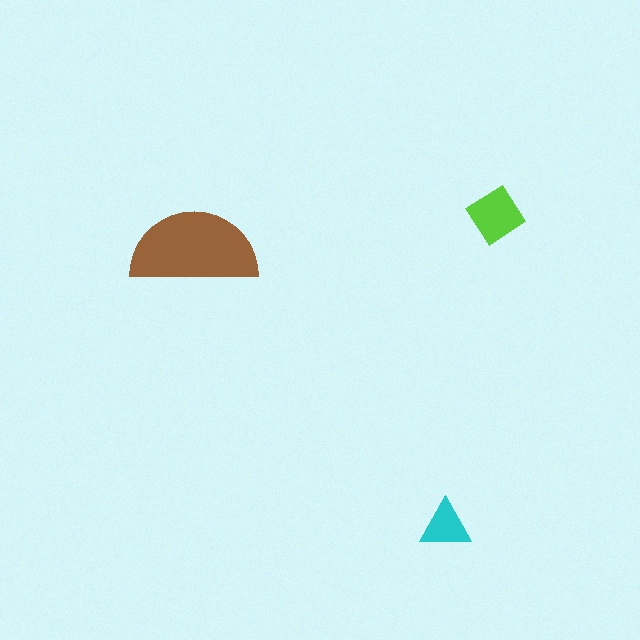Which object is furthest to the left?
The brown semicircle is leftmost.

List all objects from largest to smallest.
The brown semicircle, the lime diamond, the cyan triangle.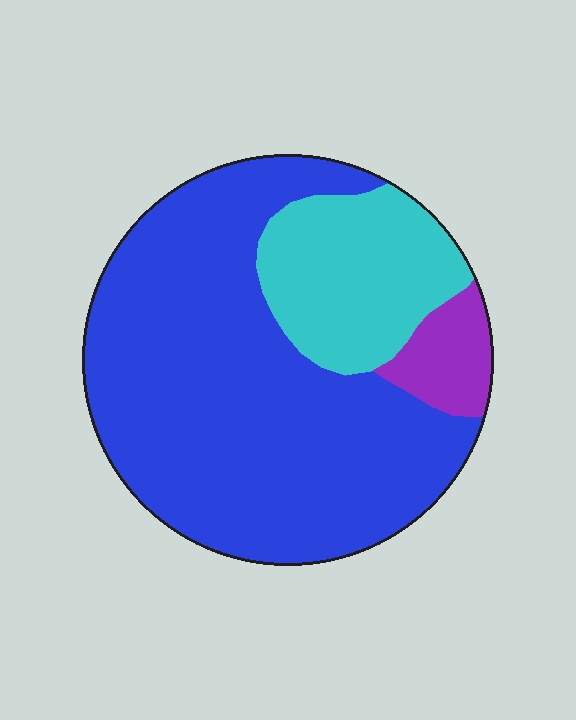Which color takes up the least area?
Purple, at roughly 5%.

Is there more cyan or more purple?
Cyan.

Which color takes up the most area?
Blue, at roughly 70%.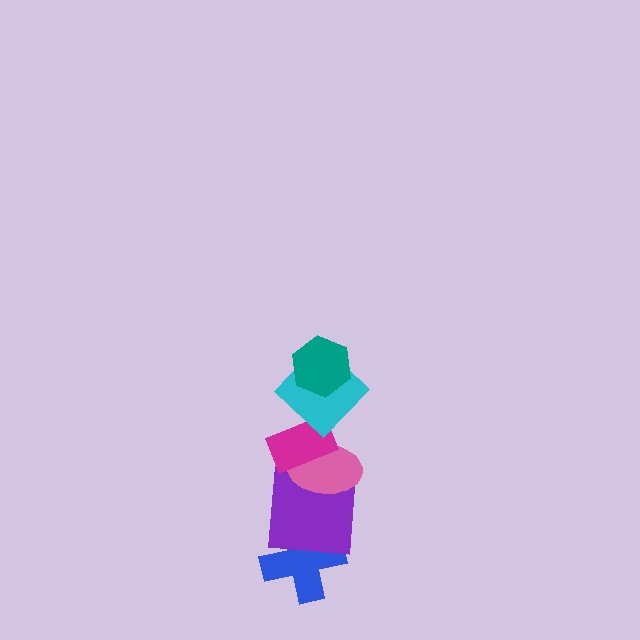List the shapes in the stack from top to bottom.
From top to bottom: the teal hexagon, the cyan diamond, the magenta rectangle, the pink ellipse, the purple square, the blue cross.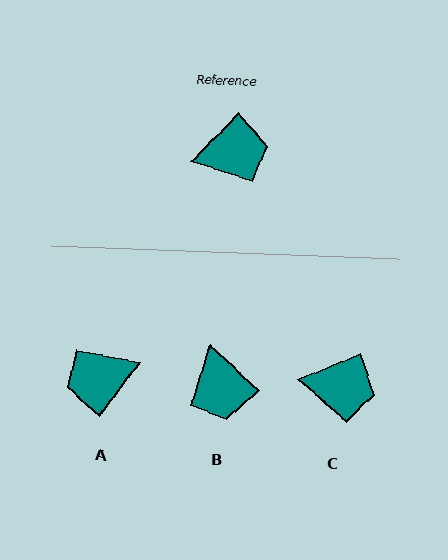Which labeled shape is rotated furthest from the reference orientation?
A, about 172 degrees away.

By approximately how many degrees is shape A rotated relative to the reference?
Approximately 172 degrees clockwise.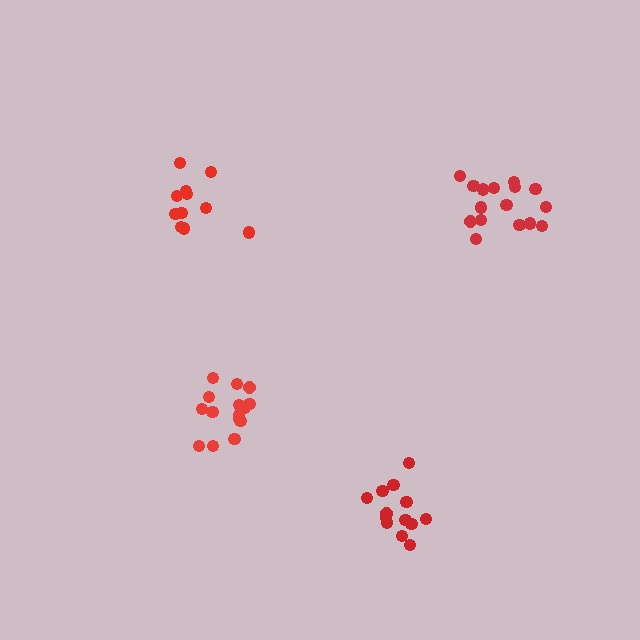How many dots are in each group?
Group 1: 15 dots, Group 2: 13 dots, Group 3: 16 dots, Group 4: 11 dots (55 total).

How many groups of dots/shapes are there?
There are 4 groups.